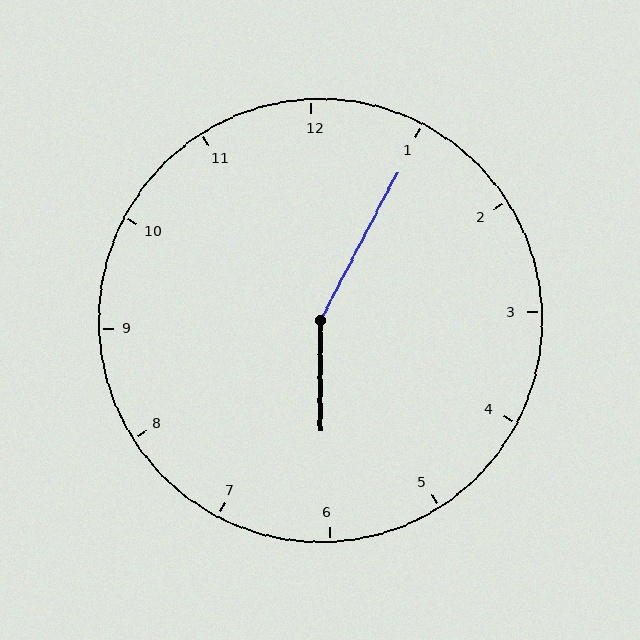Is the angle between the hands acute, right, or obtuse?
It is obtuse.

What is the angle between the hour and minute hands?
Approximately 152 degrees.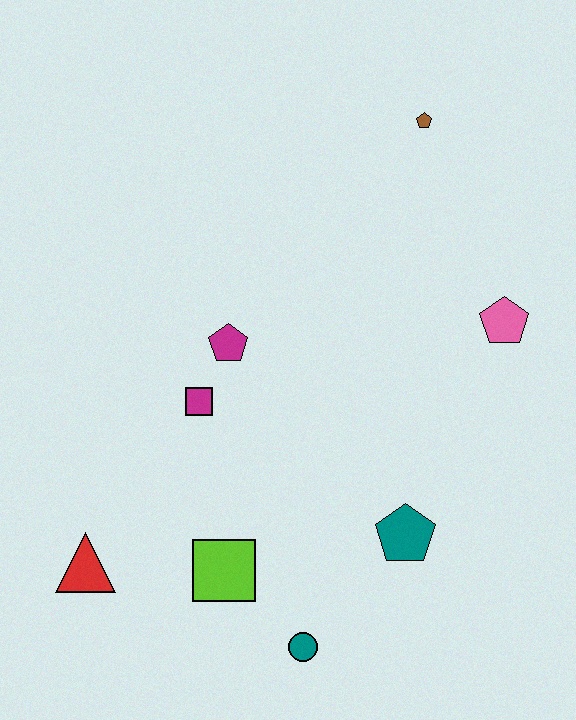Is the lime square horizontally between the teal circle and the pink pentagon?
No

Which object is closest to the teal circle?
The lime square is closest to the teal circle.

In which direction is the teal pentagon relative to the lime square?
The teal pentagon is to the right of the lime square.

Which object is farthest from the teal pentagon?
The brown pentagon is farthest from the teal pentagon.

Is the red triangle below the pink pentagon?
Yes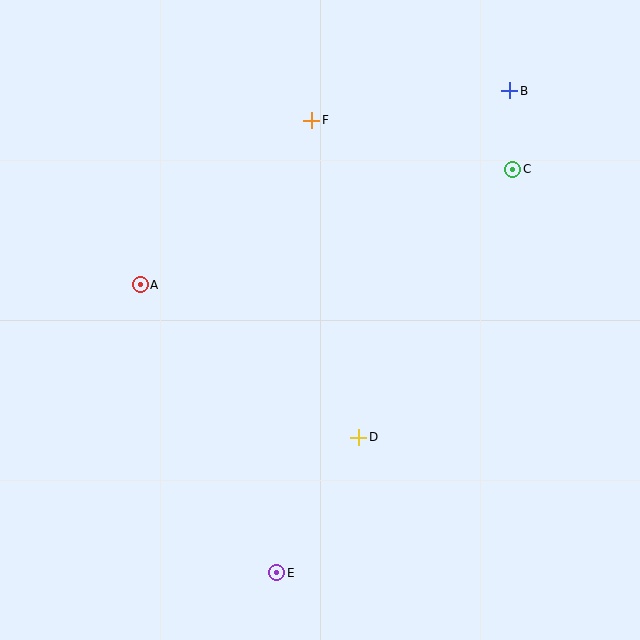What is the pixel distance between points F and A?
The distance between F and A is 238 pixels.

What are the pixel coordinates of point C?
Point C is at (513, 169).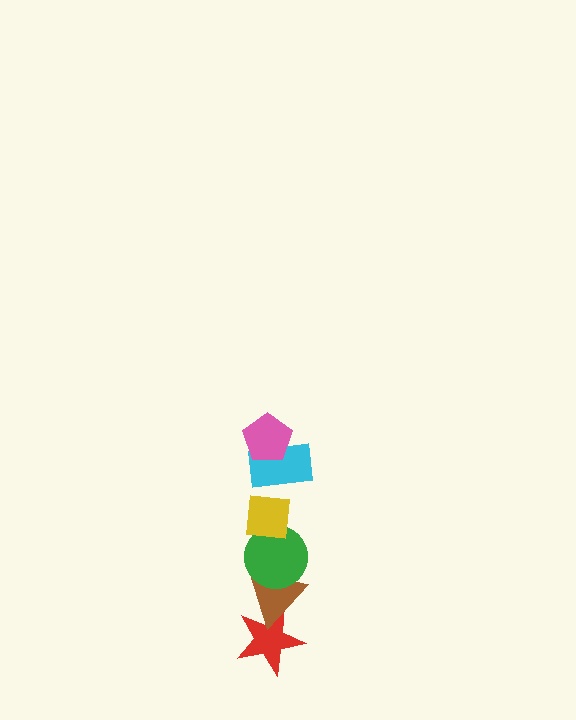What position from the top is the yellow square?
The yellow square is 3rd from the top.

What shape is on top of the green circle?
The yellow square is on top of the green circle.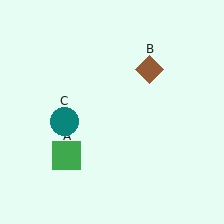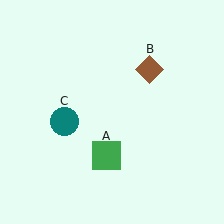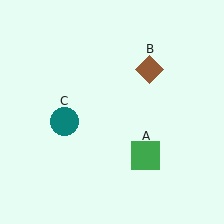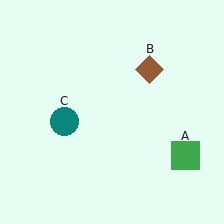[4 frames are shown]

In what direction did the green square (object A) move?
The green square (object A) moved right.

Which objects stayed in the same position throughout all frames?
Brown diamond (object B) and teal circle (object C) remained stationary.